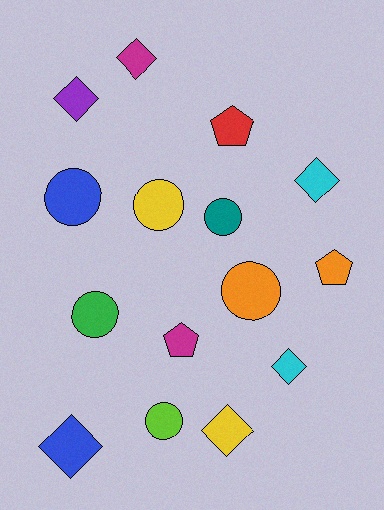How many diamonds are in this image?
There are 6 diamonds.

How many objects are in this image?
There are 15 objects.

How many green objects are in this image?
There is 1 green object.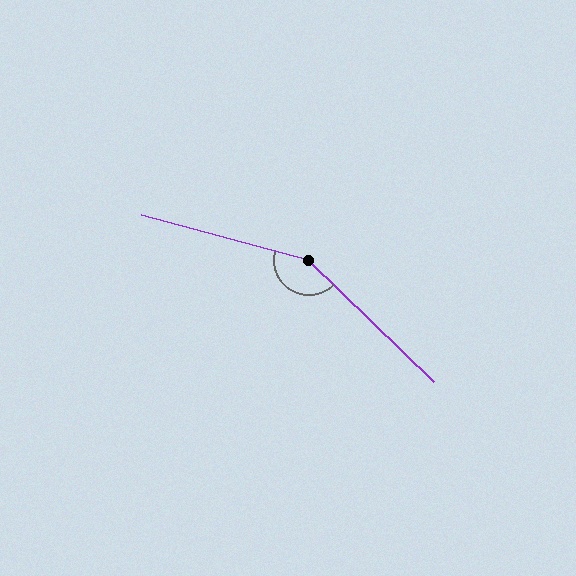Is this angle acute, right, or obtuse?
It is obtuse.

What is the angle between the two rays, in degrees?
Approximately 151 degrees.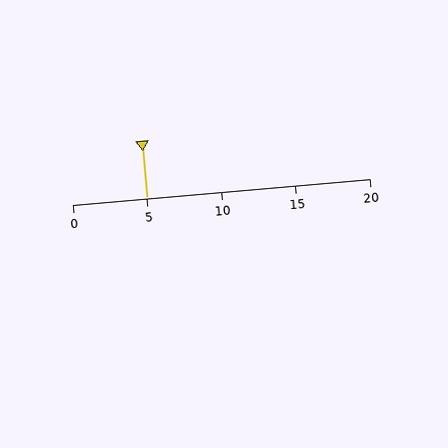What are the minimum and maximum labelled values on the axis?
The axis runs from 0 to 20.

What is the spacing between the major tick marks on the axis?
The major ticks are spaced 5 apart.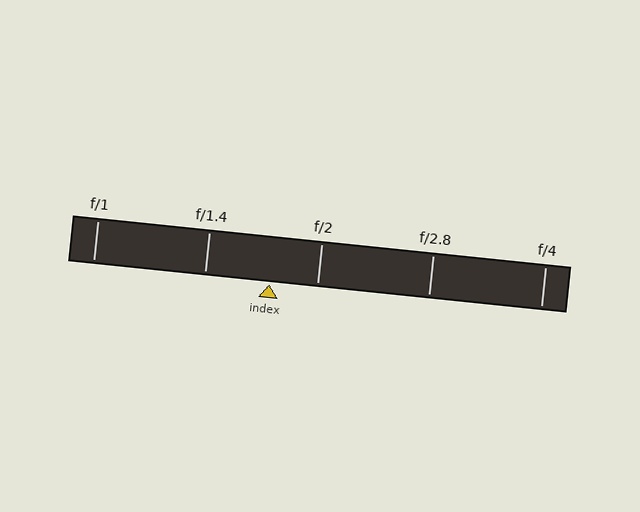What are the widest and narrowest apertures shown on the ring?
The widest aperture shown is f/1 and the narrowest is f/4.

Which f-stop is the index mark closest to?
The index mark is closest to f/2.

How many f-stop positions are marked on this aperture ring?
There are 5 f-stop positions marked.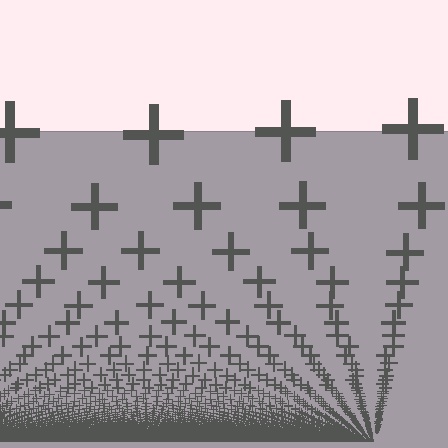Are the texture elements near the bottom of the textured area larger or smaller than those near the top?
Smaller. The gradient is inverted — elements near the bottom are smaller and denser.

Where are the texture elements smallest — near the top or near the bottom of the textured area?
Near the bottom.